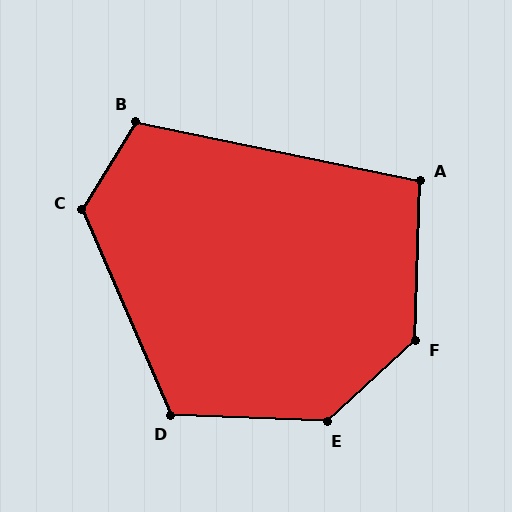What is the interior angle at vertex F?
Approximately 134 degrees (obtuse).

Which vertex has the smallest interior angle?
A, at approximately 100 degrees.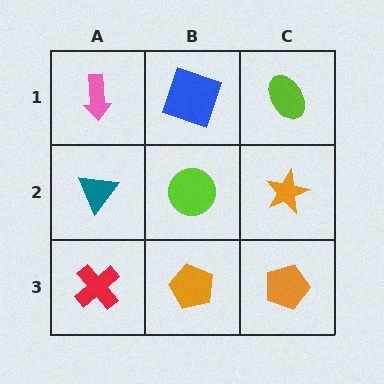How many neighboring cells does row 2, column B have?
4.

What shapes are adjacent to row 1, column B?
A lime circle (row 2, column B), a pink arrow (row 1, column A), a lime ellipse (row 1, column C).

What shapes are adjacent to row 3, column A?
A teal triangle (row 2, column A), an orange pentagon (row 3, column B).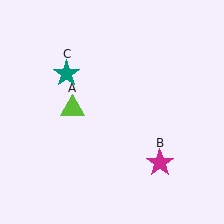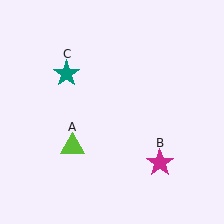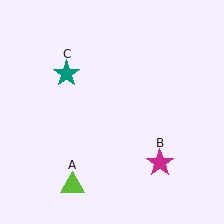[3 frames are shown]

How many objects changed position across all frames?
1 object changed position: lime triangle (object A).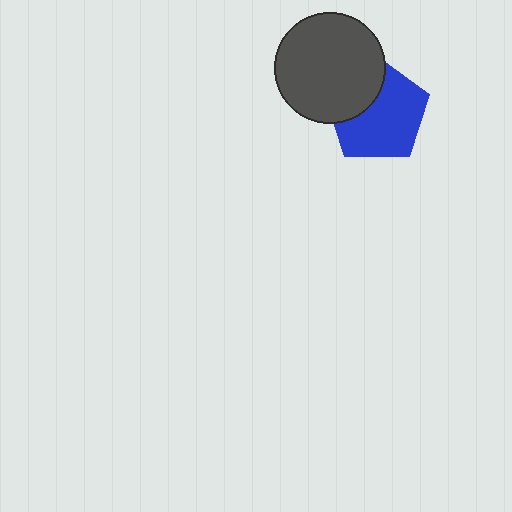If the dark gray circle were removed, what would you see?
You would see the complete blue pentagon.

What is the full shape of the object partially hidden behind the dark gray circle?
The partially hidden object is a blue pentagon.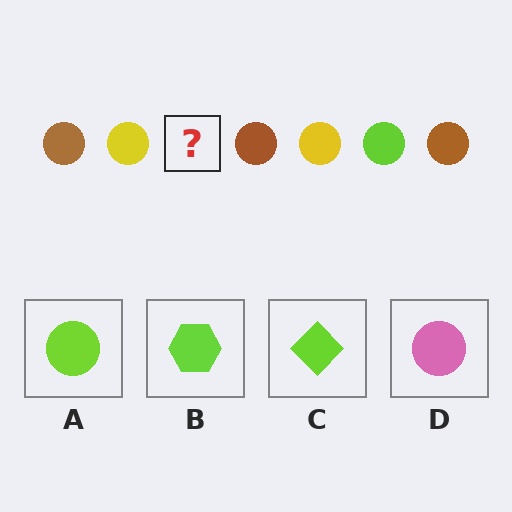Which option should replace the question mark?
Option A.